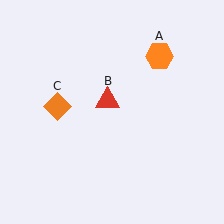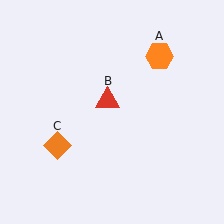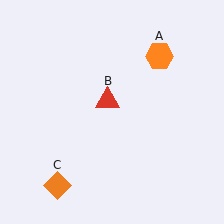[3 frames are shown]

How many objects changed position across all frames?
1 object changed position: orange diamond (object C).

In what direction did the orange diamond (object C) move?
The orange diamond (object C) moved down.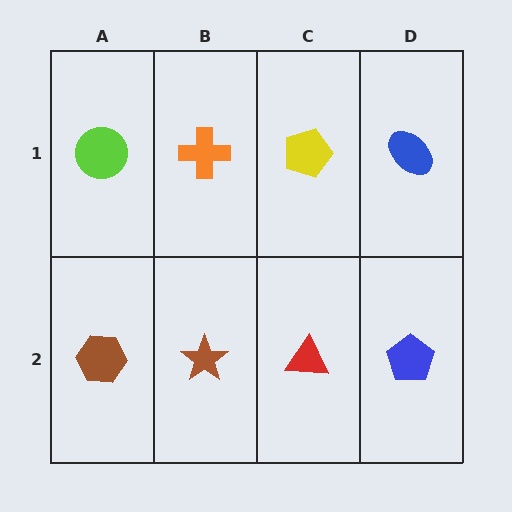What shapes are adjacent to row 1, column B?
A brown star (row 2, column B), a lime circle (row 1, column A), a yellow pentagon (row 1, column C).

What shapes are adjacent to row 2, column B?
An orange cross (row 1, column B), a brown hexagon (row 2, column A), a red triangle (row 2, column C).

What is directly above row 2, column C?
A yellow pentagon.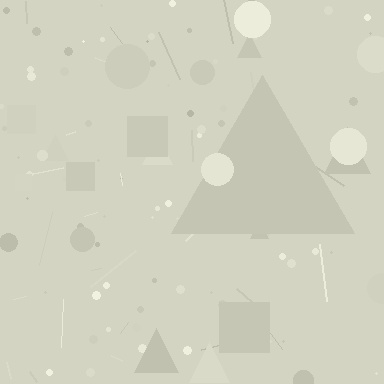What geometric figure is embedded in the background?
A triangle is embedded in the background.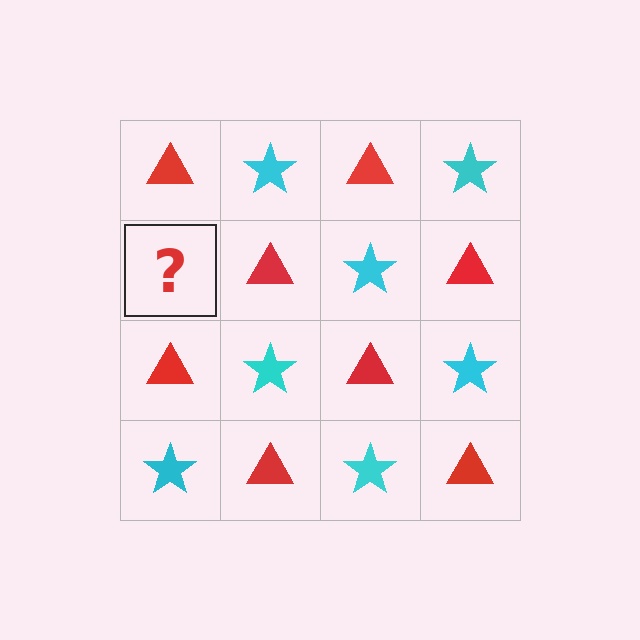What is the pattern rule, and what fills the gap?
The rule is that it alternates red triangle and cyan star in a checkerboard pattern. The gap should be filled with a cyan star.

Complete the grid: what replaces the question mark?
The question mark should be replaced with a cyan star.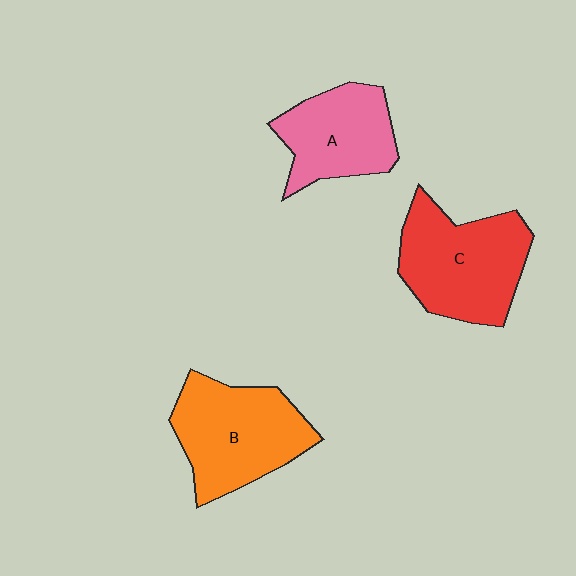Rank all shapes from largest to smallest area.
From largest to smallest: C (red), B (orange), A (pink).